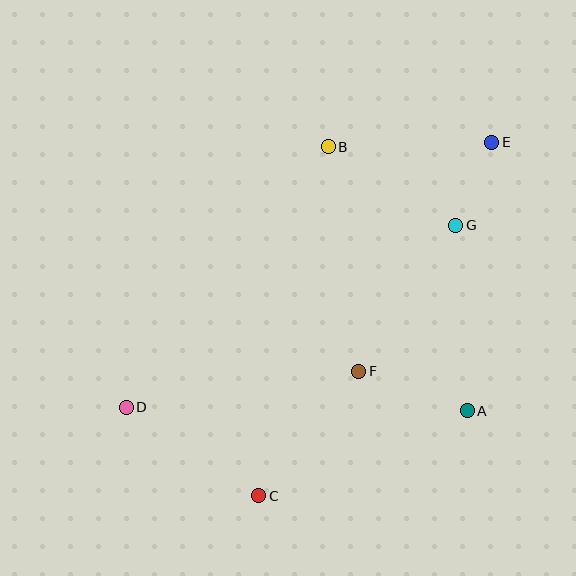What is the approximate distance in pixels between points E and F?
The distance between E and F is approximately 265 pixels.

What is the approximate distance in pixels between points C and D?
The distance between C and D is approximately 160 pixels.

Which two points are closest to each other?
Points E and G are closest to each other.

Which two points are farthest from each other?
Points D and E are farthest from each other.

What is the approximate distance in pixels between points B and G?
The distance between B and G is approximately 150 pixels.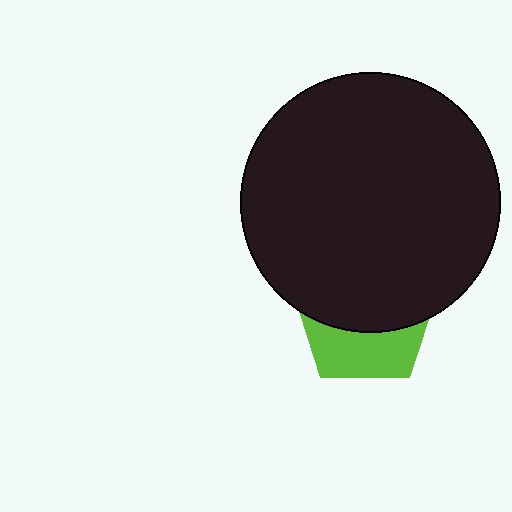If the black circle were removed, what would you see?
You would see the complete lime pentagon.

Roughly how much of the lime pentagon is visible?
A small part of it is visible (roughly 38%).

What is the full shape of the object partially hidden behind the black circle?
The partially hidden object is a lime pentagon.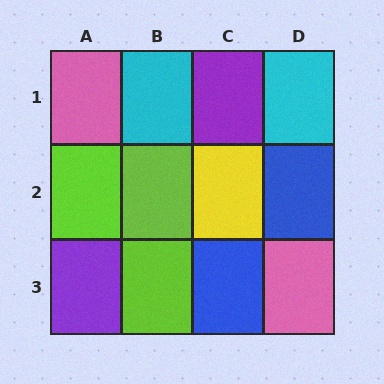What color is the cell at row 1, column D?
Cyan.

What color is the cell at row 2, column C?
Yellow.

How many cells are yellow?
1 cell is yellow.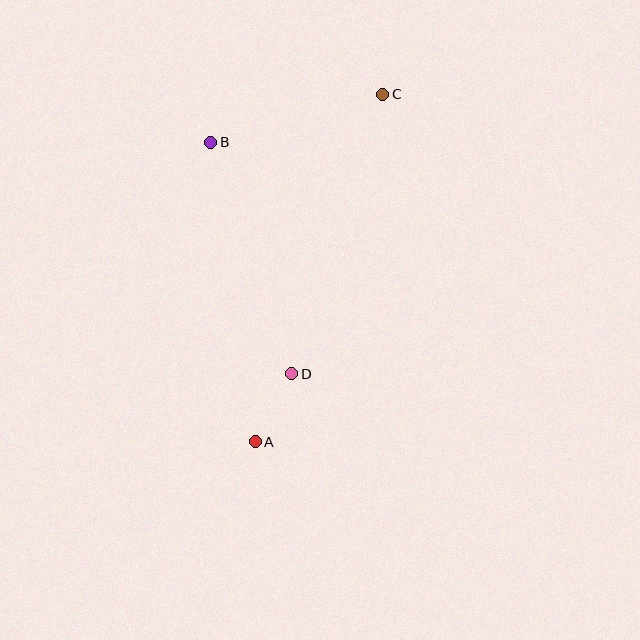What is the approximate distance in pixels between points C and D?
The distance between C and D is approximately 294 pixels.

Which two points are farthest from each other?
Points A and C are farthest from each other.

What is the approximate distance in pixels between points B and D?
The distance between B and D is approximately 245 pixels.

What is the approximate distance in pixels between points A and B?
The distance between A and B is approximately 303 pixels.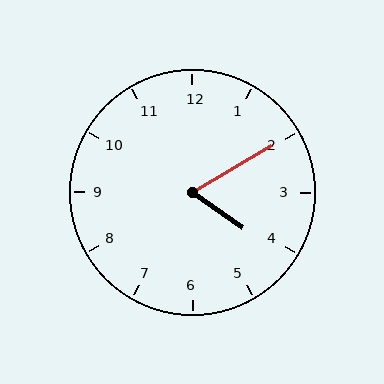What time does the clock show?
4:10.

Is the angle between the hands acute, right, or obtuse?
It is acute.